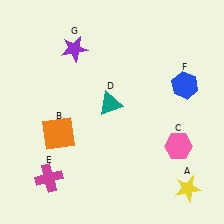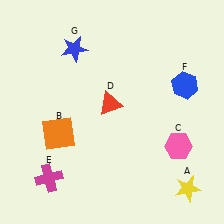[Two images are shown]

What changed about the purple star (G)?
In Image 1, G is purple. In Image 2, it changed to blue.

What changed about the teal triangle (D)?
In Image 1, D is teal. In Image 2, it changed to red.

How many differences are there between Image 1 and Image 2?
There are 2 differences between the two images.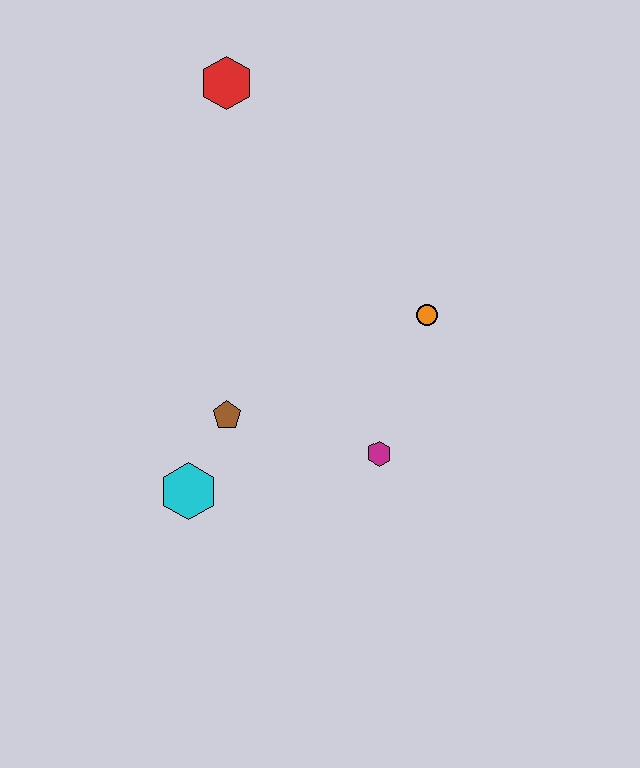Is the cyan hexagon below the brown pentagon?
Yes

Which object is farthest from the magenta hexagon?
The red hexagon is farthest from the magenta hexagon.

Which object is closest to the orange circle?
The magenta hexagon is closest to the orange circle.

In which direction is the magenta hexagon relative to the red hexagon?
The magenta hexagon is below the red hexagon.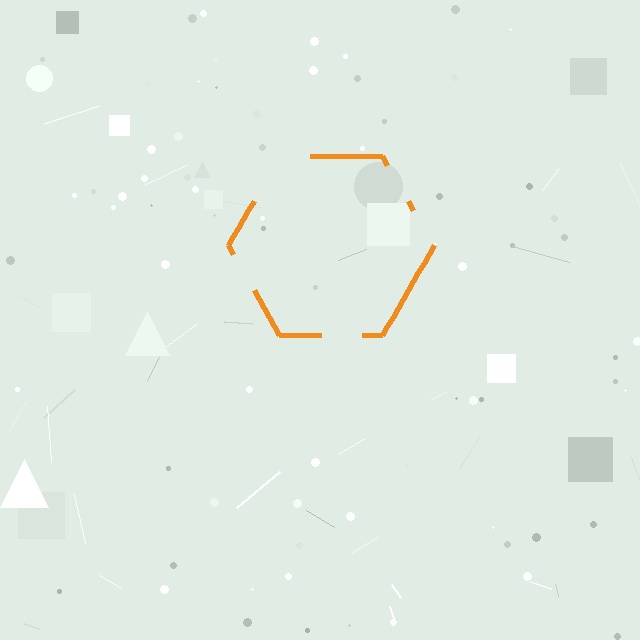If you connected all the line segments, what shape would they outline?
They would outline a hexagon.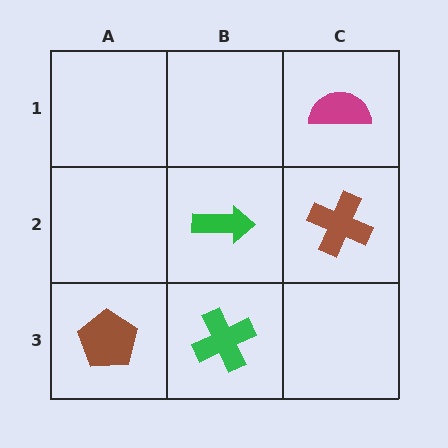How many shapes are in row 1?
1 shape.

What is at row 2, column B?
A green arrow.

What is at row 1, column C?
A magenta semicircle.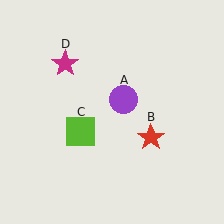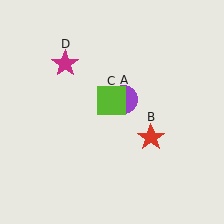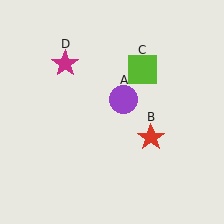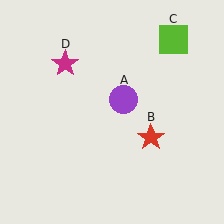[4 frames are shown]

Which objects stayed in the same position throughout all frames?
Purple circle (object A) and red star (object B) and magenta star (object D) remained stationary.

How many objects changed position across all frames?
1 object changed position: lime square (object C).